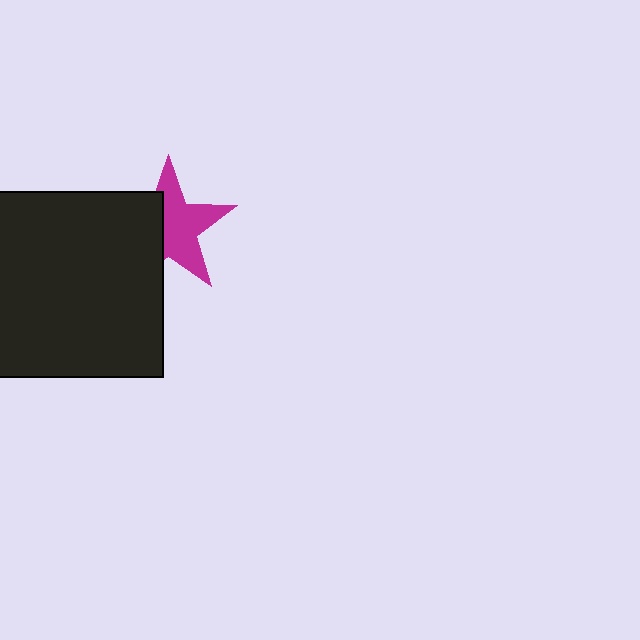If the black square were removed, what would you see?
You would see the complete magenta star.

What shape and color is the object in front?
The object in front is a black square.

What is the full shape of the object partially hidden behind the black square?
The partially hidden object is a magenta star.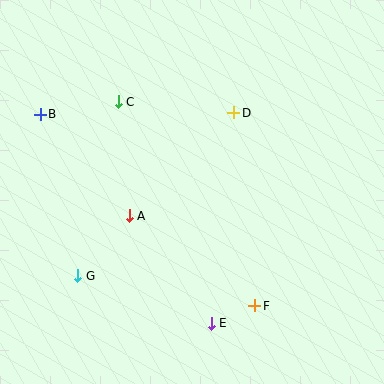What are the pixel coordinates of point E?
Point E is at (211, 323).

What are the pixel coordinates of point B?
Point B is at (40, 114).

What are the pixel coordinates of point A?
Point A is at (129, 216).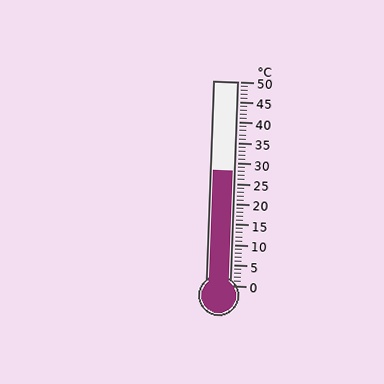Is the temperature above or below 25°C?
The temperature is above 25°C.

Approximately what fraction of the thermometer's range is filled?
The thermometer is filled to approximately 55% of its range.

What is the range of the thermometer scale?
The thermometer scale ranges from 0°C to 50°C.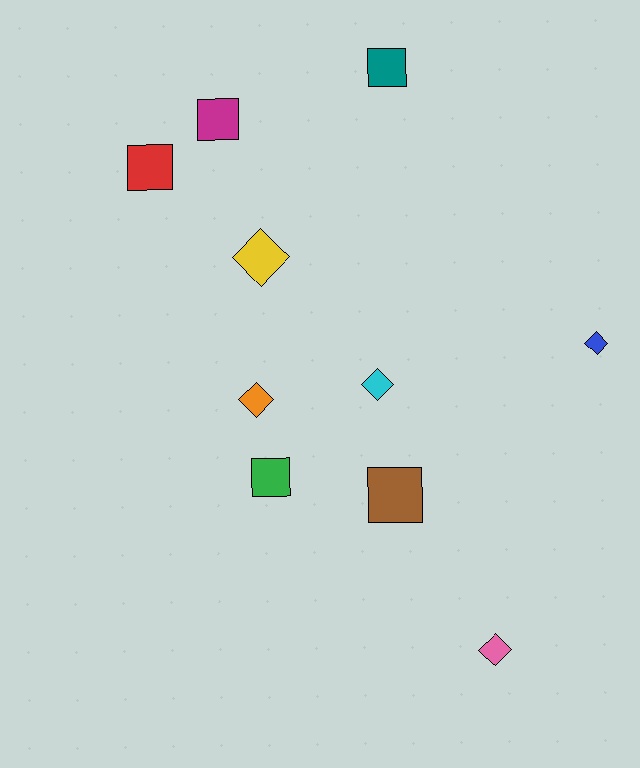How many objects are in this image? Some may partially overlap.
There are 10 objects.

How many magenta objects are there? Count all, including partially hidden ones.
There is 1 magenta object.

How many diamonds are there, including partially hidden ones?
There are 5 diamonds.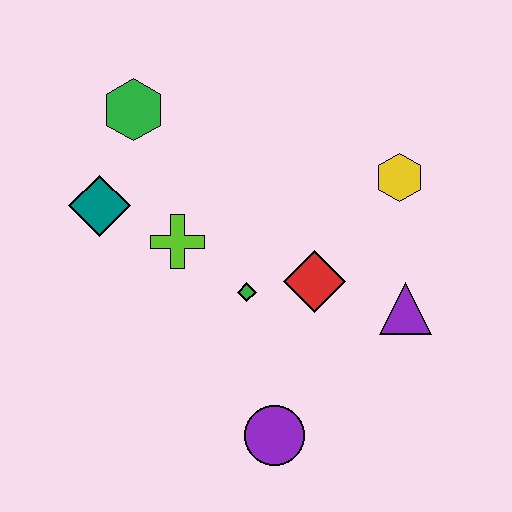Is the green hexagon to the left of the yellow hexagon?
Yes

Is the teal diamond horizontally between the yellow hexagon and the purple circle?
No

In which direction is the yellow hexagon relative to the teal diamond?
The yellow hexagon is to the right of the teal diamond.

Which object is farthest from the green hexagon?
The purple circle is farthest from the green hexagon.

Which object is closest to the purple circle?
The green diamond is closest to the purple circle.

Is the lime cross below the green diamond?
No